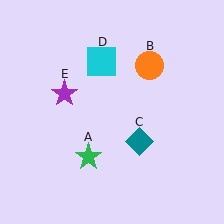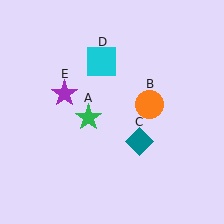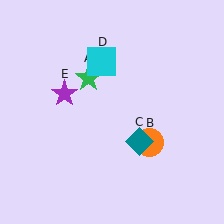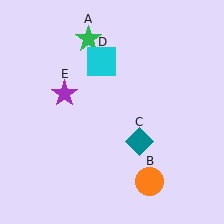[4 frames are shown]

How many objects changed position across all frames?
2 objects changed position: green star (object A), orange circle (object B).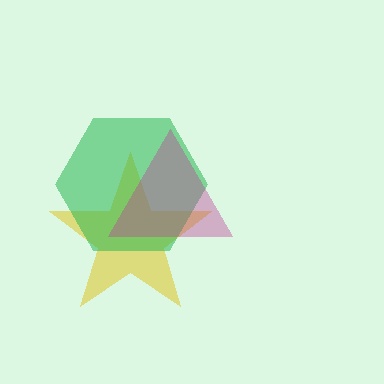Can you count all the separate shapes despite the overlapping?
Yes, there are 3 separate shapes.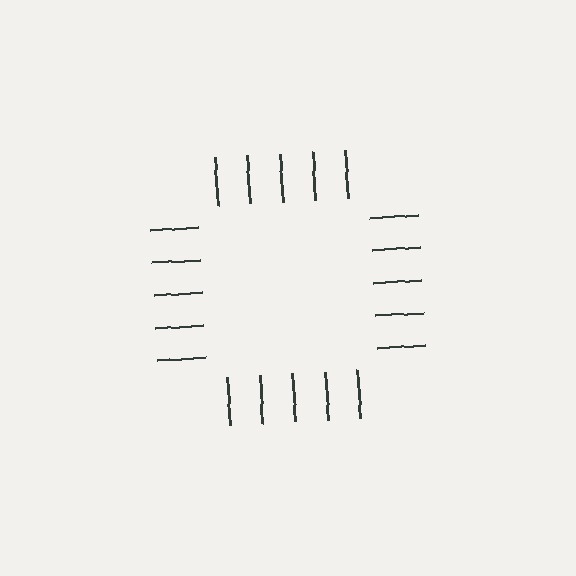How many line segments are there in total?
20 — 5 along each of the 4 edges.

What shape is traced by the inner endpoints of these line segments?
An illusory square — the line segments terminate on its edges but no continuous stroke is drawn.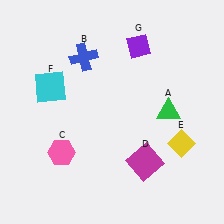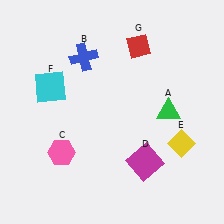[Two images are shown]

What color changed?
The diamond (G) changed from purple in Image 1 to red in Image 2.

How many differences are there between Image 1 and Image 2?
There is 1 difference between the two images.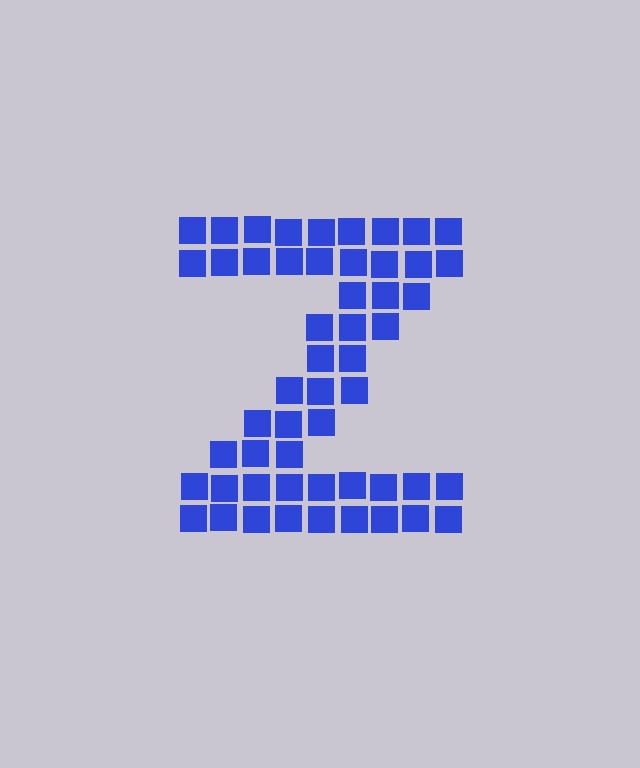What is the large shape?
The large shape is the letter Z.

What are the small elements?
The small elements are squares.